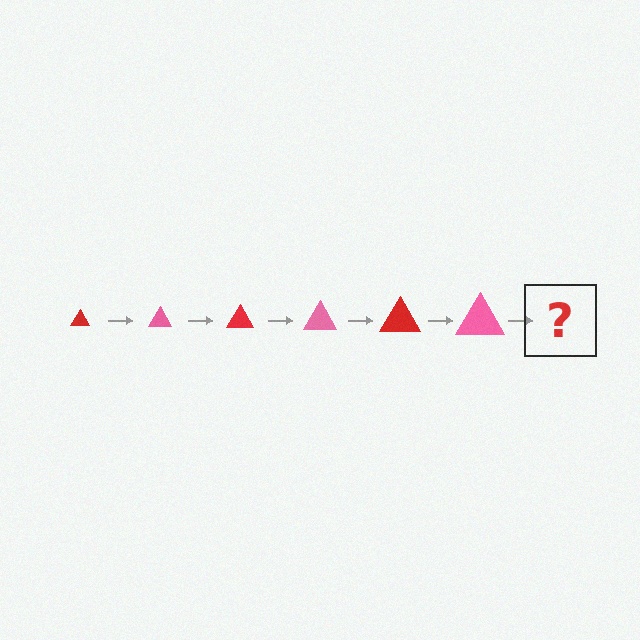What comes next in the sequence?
The next element should be a red triangle, larger than the previous one.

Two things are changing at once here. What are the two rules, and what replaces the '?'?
The two rules are that the triangle grows larger each step and the color cycles through red and pink. The '?' should be a red triangle, larger than the previous one.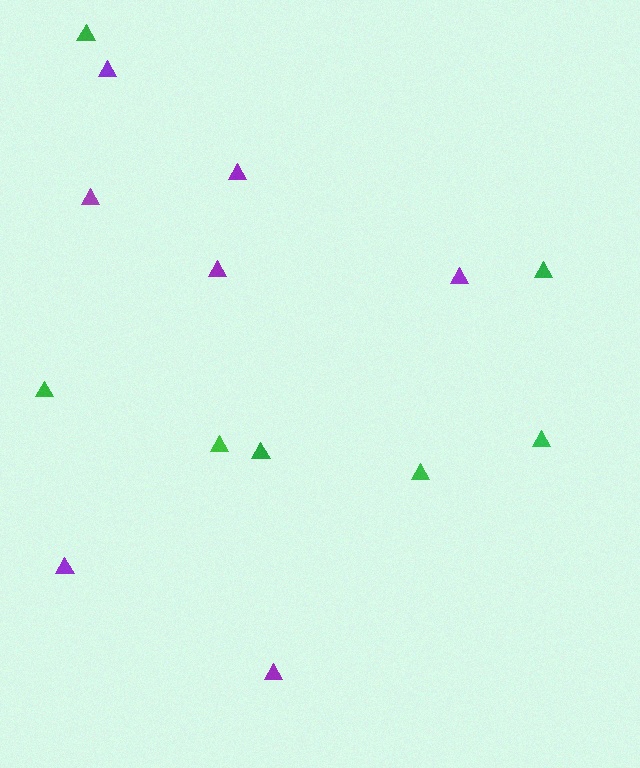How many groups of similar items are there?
There are 2 groups: one group of purple triangles (7) and one group of green triangles (7).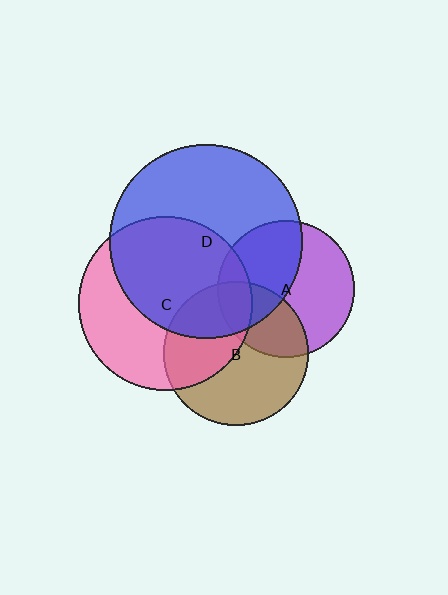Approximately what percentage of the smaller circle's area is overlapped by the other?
Approximately 30%.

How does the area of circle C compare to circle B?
Approximately 1.4 times.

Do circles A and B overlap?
Yes.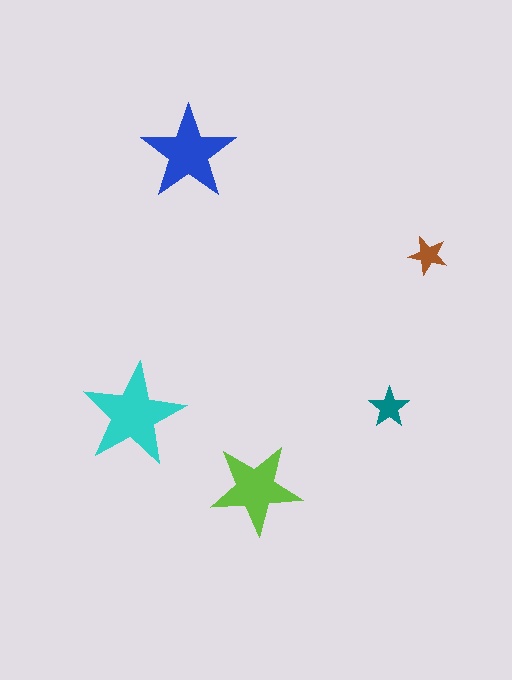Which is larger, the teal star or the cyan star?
The cyan one.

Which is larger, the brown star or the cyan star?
The cyan one.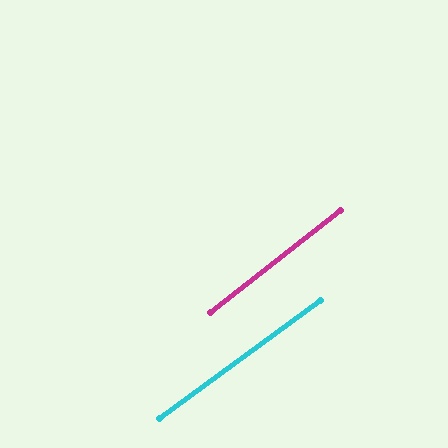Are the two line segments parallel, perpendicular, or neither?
Parallel — their directions differ by only 2.0°.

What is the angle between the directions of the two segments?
Approximately 2 degrees.